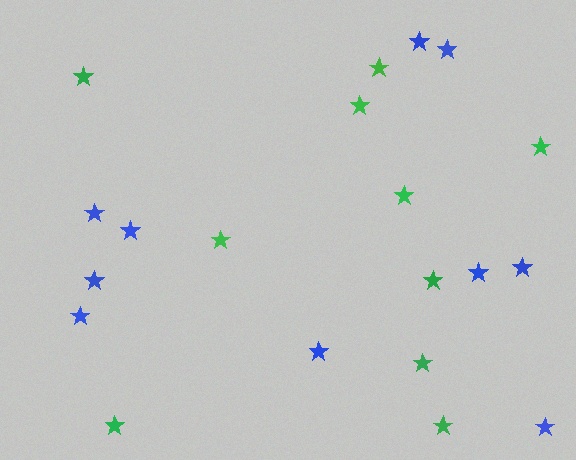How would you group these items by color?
There are 2 groups: one group of blue stars (10) and one group of green stars (10).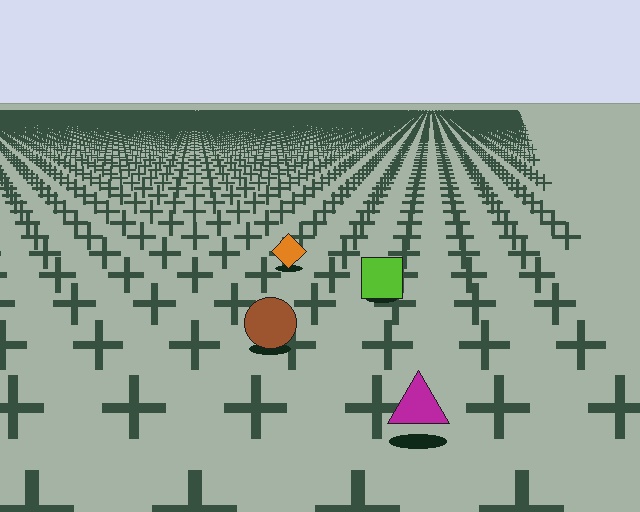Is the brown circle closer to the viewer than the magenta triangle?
No. The magenta triangle is closer — you can tell from the texture gradient: the ground texture is coarser near it.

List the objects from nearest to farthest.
From nearest to farthest: the magenta triangle, the brown circle, the lime square, the orange diamond.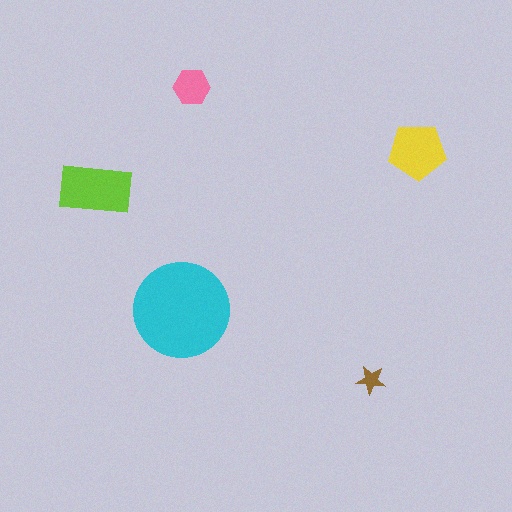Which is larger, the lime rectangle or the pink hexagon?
The lime rectangle.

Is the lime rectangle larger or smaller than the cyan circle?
Smaller.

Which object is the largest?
The cyan circle.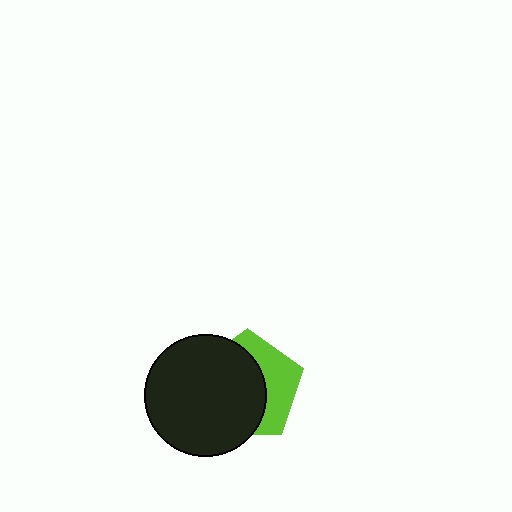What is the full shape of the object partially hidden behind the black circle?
The partially hidden object is a lime pentagon.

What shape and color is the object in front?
The object in front is a black circle.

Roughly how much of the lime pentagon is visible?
A small part of it is visible (roughly 38%).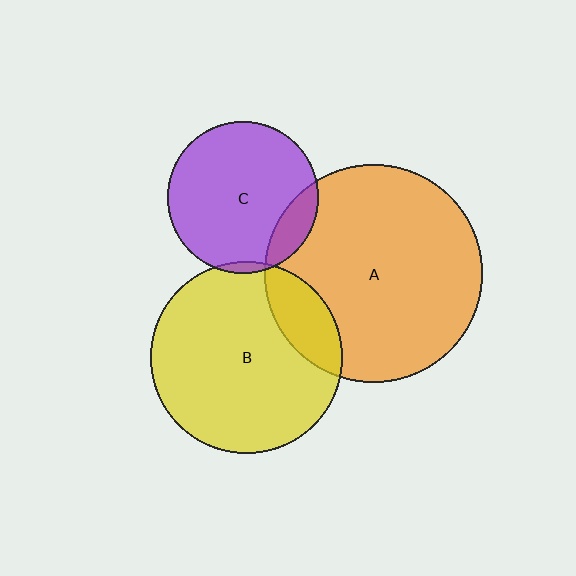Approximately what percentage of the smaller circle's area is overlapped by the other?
Approximately 5%.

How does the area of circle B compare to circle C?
Approximately 1.6 times.